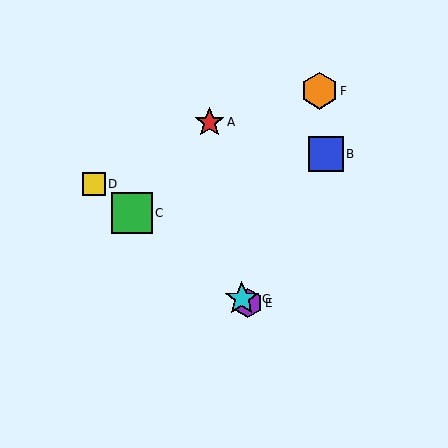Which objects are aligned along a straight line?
Objects C, D, E, G are aligned along a straight line.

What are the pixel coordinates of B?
Object B is at (326, 154).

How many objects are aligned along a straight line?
4 objects (C, D, E, G) are aligned along a straight line.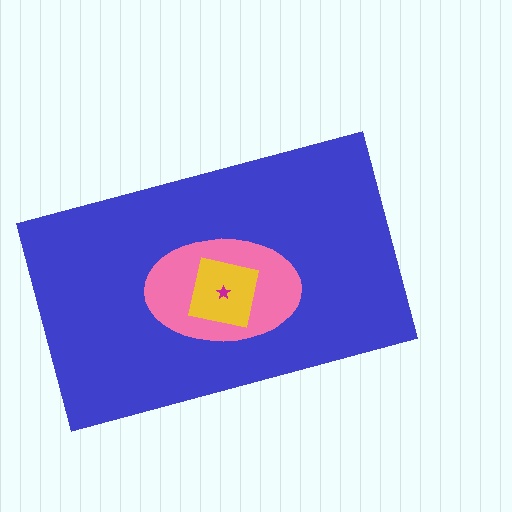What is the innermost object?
The magenta star.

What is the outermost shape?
The blue rectangle.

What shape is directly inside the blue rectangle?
The pink ellipse.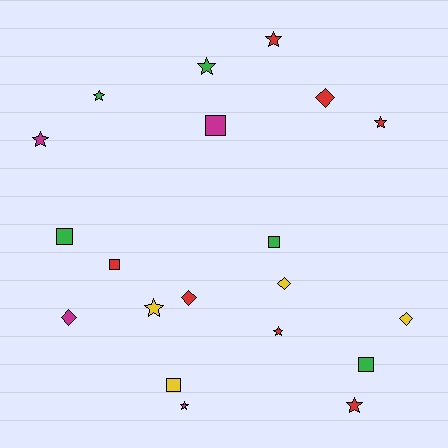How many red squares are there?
There is 1 red square.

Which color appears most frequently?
Red, with 7 objects.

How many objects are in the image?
There are 20 objects.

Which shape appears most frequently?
Star, with 9 objects.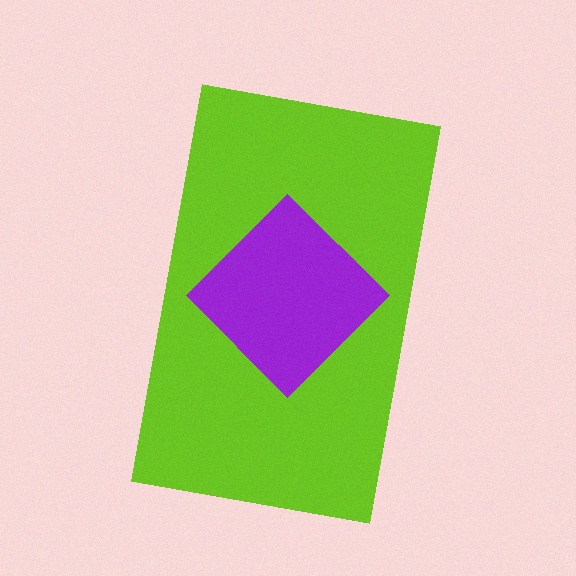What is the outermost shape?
The lime rectangle.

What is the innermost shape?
The purple diamond.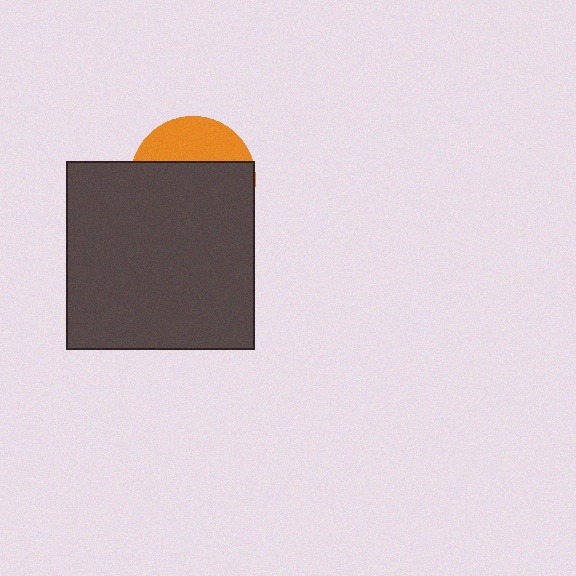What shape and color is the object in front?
The object in front is a dark gray square.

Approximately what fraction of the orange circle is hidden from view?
Roughly 68% of the orange circle is hidden behind the dark gray square.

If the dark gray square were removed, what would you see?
You would see the complete orange circle.